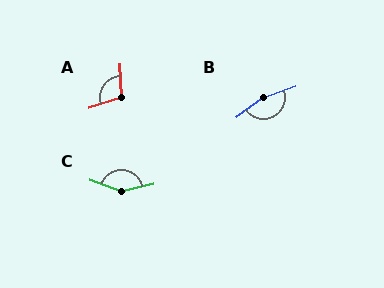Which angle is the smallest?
A, at approximately 105 degrees.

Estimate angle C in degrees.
Approximately 147 degrees.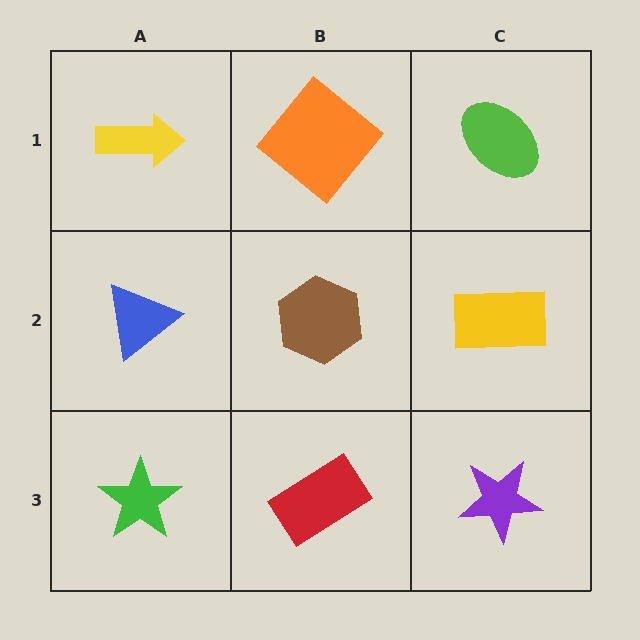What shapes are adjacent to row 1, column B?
A brown hexagon (row 2, column B), a yellow arrow (row 1, column A), a lime ellipse (row 1, column C).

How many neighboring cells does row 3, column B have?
3.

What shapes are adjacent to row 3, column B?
A brown hexagon (row 2, column B), a green star (row 3, column A), a purple star (row 3, column C).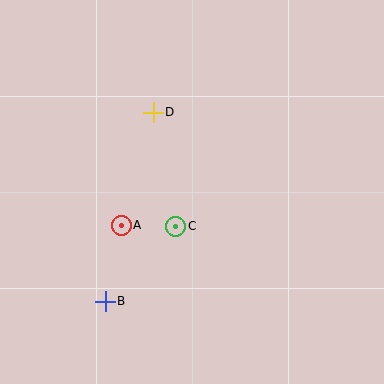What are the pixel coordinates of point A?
Point A is at (121, 225).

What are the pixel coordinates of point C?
Point C is at (176, 226).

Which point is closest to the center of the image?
Point C at (176, 226) is closest to the center.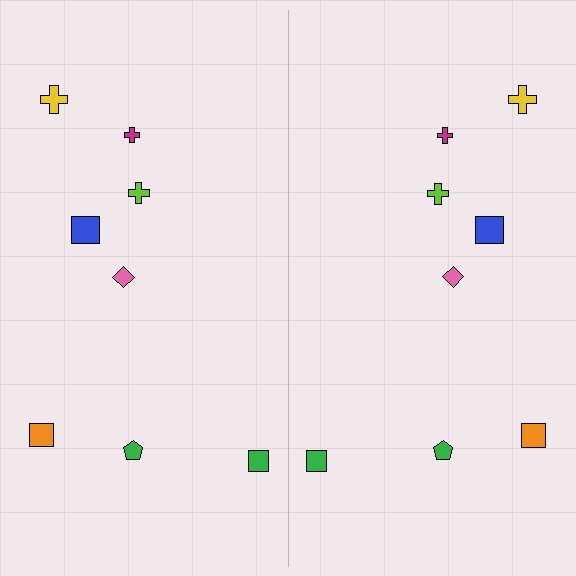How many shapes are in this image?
There are 16 shapes in this image.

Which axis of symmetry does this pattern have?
The pattern has a vertical axis of symmetry running through the center of the image.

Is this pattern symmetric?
Yes, this pattern has bilateral (reflection) symmetry.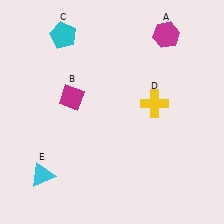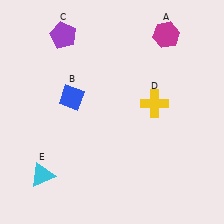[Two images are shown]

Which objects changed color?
B changed from magenta to blue. C changed from cyan to purple.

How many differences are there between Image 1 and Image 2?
There are 2 differences between the two images.